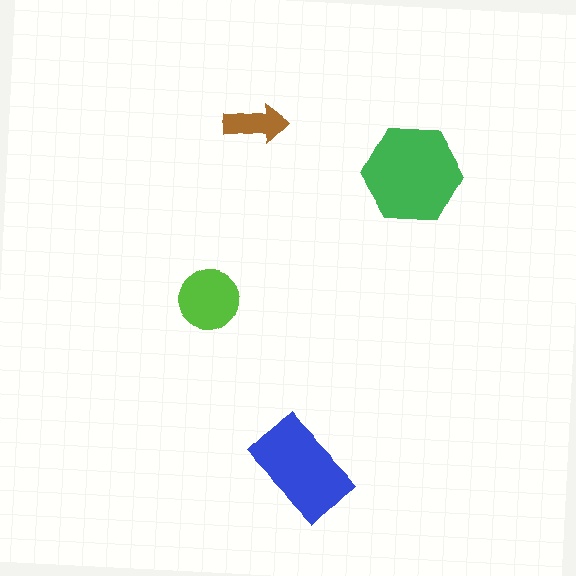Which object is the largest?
The green hexagon.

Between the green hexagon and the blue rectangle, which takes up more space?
The green hexagon.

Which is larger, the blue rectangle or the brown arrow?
The blue rectangle.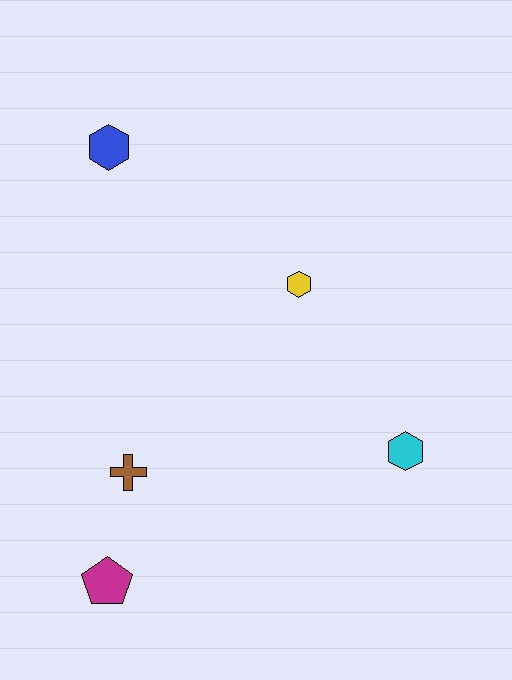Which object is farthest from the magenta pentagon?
The blue hexagon is farthest from the magenta pentagon.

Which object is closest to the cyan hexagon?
The yellow hexagon is closest to the cyan hexagon.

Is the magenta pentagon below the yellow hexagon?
Yes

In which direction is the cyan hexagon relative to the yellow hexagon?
The cyan hexagon is below the yellow hexagon.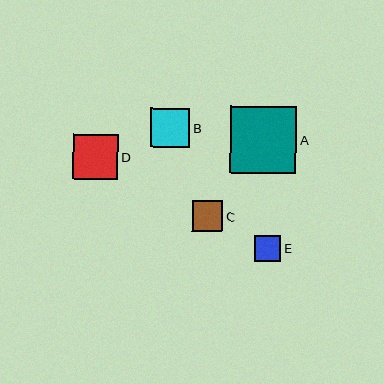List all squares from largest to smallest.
From largest to smallest: A, D, B, C, E.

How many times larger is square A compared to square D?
Square A is approximately 1.5 times the size of square D.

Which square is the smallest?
Square E is the smallest with a size of approximately 26 pixels.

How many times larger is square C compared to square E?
Square C is approximately 1.2 times the size of square E.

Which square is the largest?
Square A is the largest with a size of approximately 67 pixels.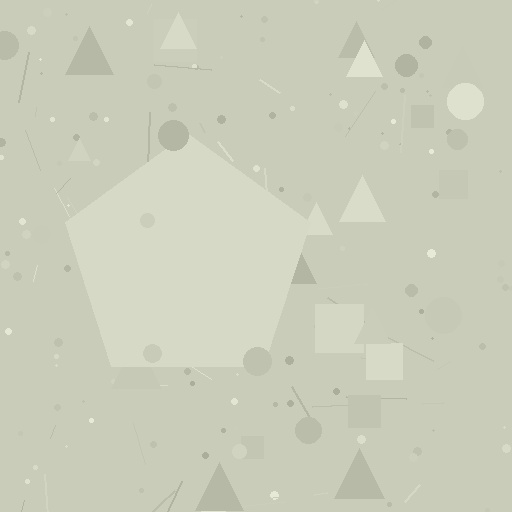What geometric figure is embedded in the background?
A pentagon is embedded in the background.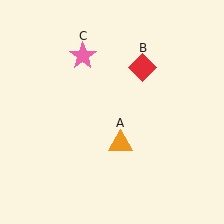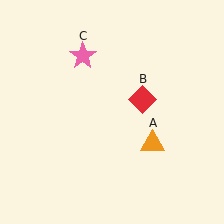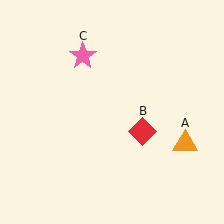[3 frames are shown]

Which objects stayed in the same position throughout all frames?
Pink star (object C) remained stationary.